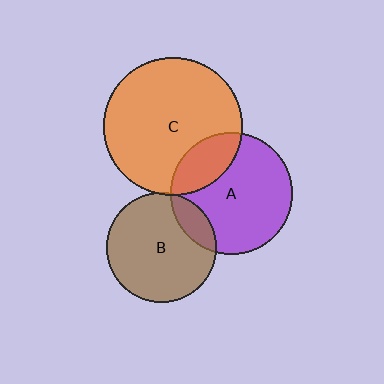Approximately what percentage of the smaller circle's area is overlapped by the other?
Approximately 25%.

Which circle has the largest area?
Circle C (orange).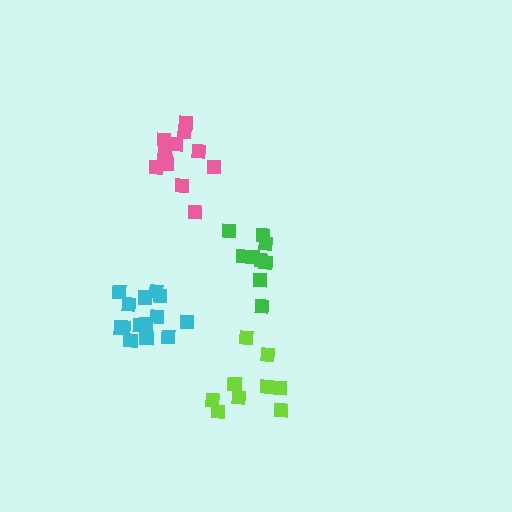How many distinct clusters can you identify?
There are 4 distinct clusters.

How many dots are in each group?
Group 1: 13 dots, Group 2: 9 dots, Group 3: 14 dots, Group 4: 9 dots (45 total).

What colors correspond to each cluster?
The clusters are colored: pink, green, cyan, lime.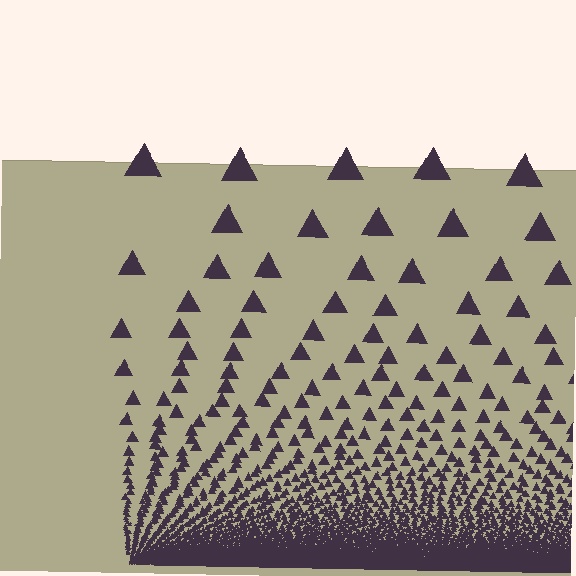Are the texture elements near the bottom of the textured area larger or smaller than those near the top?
Smaller. The gradient is inverted — elements near the bottom are smaller and denser.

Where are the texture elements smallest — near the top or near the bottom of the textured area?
Near the bottom.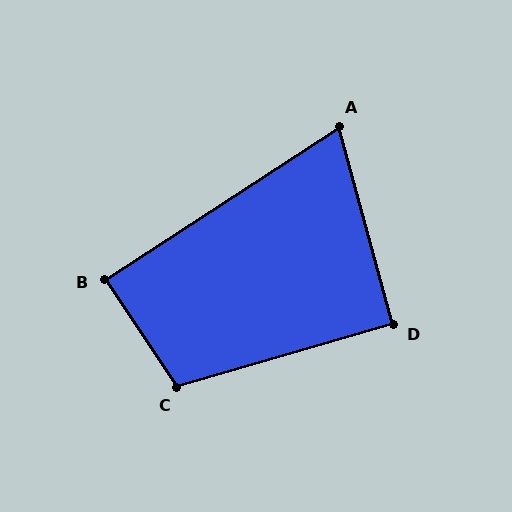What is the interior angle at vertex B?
Approximately 89 degrees (approximately right).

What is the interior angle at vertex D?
Approximately 91 degrees (approximately right).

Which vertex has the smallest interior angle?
A, at approximately 72 degrees.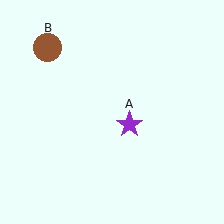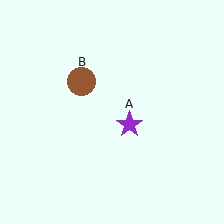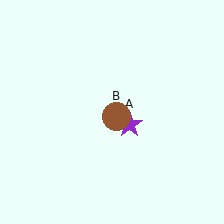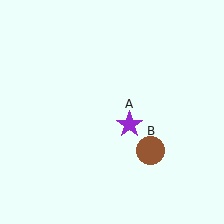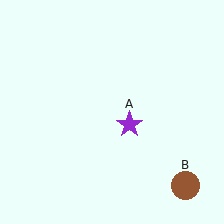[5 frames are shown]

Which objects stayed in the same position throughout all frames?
Purple star (object A) remained stationary.